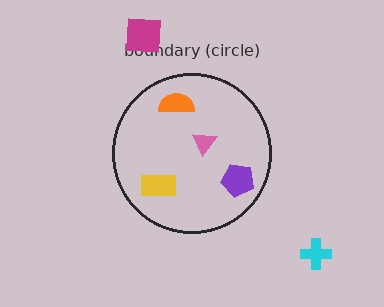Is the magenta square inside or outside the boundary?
Outside.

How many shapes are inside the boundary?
4 inside, 2 outside.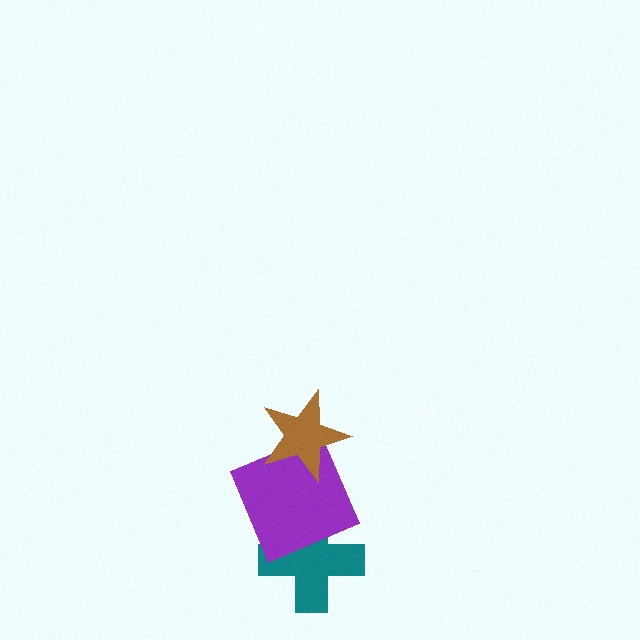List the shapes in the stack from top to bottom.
From top to bottom: the brown star, the purple square, the teal cross.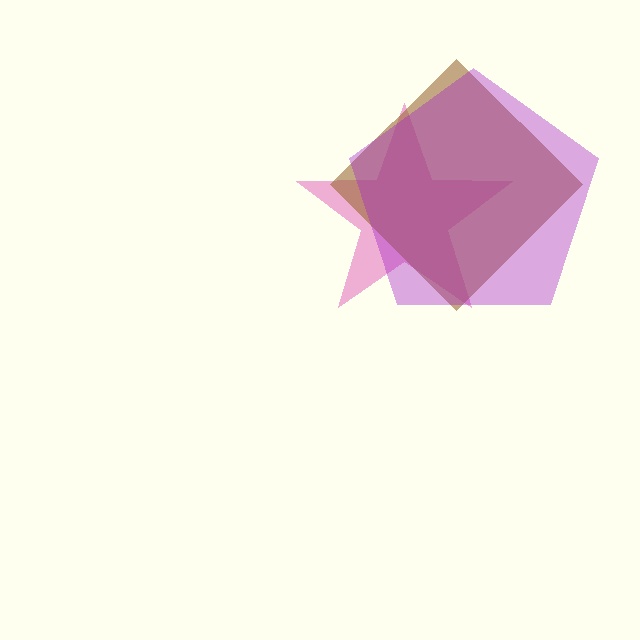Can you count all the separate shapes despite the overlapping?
Yes, there are 3 separate shapes.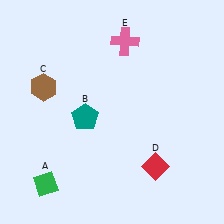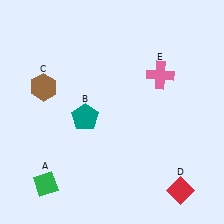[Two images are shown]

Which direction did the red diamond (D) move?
The red diamond (D) moved right.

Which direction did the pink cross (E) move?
The pink cross (E) moved right.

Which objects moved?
The objects that moved are: the red diamond (D), the pink cross (E).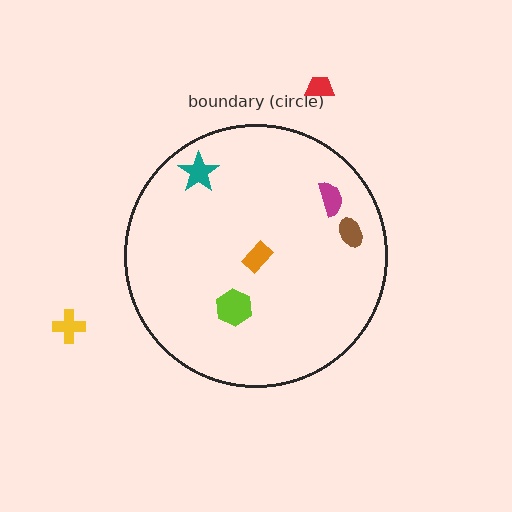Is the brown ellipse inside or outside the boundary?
Inside.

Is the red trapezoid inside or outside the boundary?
Outside.